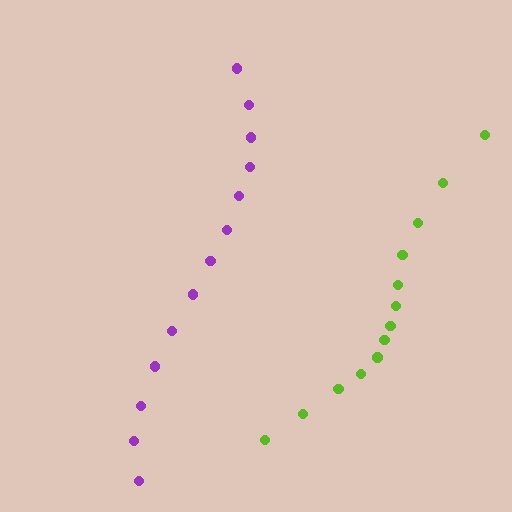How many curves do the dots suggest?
There are 2 distinct paths.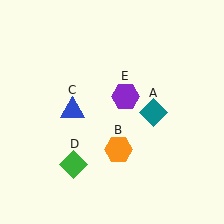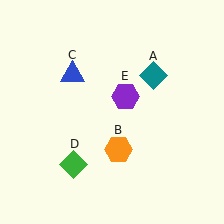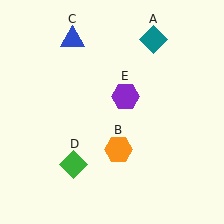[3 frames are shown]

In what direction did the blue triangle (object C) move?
The blue triangle (object C) moved up.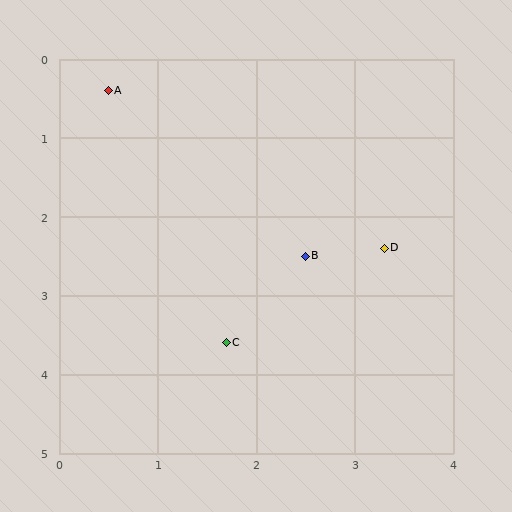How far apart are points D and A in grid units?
Points D and A are about 3.4 grid units apart.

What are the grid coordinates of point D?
Point D is at approximately (3.3, 2.4).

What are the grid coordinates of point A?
Point A is at approximately (0.5, 0.4).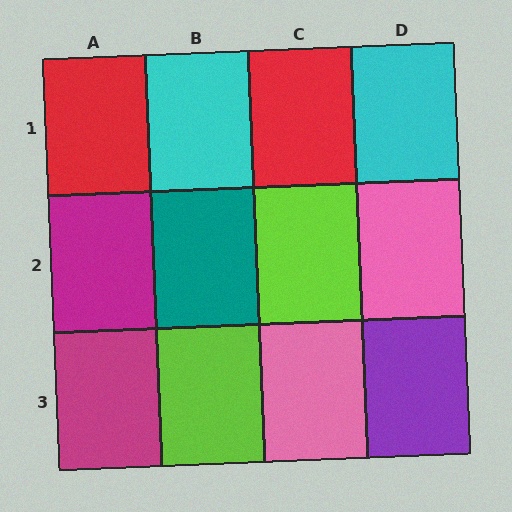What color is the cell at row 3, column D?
Purple.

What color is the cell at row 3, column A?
Magenta.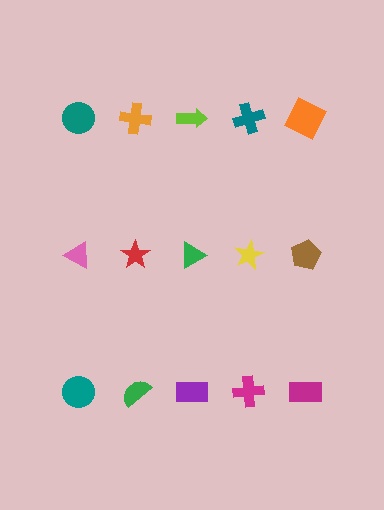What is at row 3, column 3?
A purple rectangle.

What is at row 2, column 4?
A yellow star.